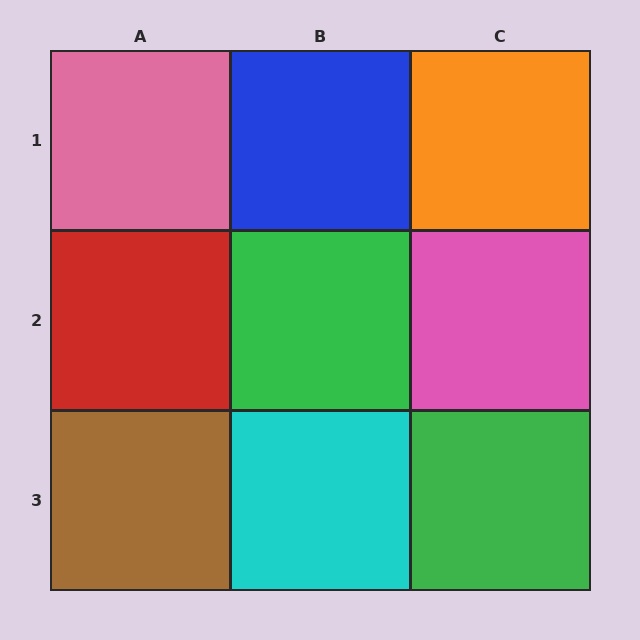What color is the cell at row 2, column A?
Red.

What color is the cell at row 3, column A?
Brown.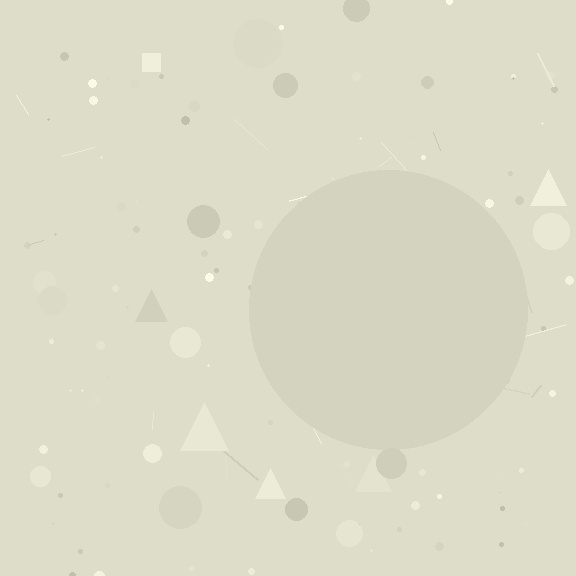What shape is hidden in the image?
A circle is hidden in the image.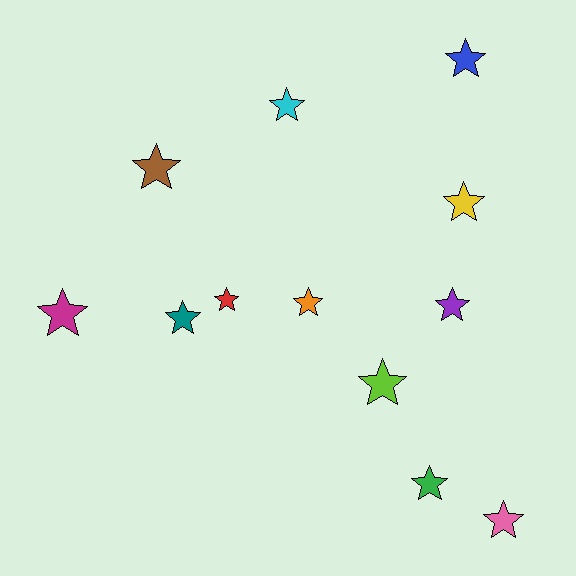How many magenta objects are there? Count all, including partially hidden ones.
There is 1 magenta object.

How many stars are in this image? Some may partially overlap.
There are 12 stars.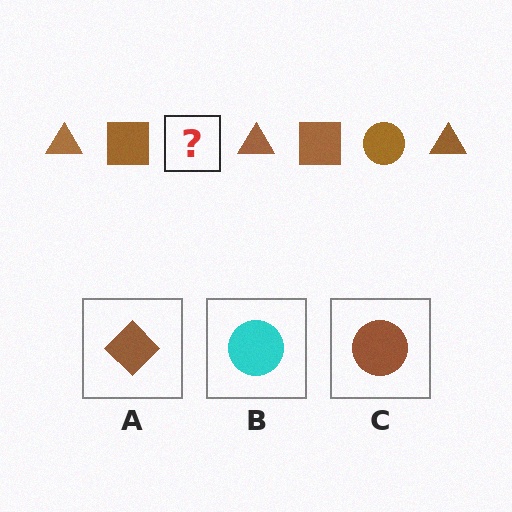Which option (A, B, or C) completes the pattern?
C.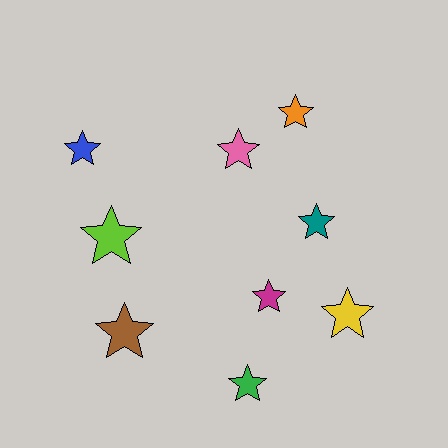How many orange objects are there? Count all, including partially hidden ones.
There is 1 orange object.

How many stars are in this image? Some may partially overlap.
There are 9 stars.